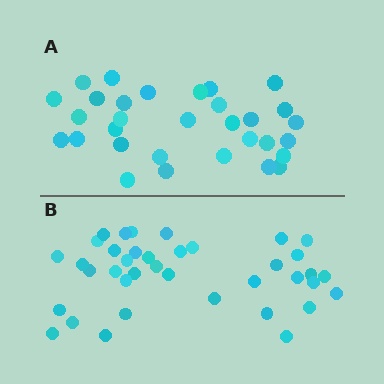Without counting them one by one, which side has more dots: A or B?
Region B (the bottom region) has more dots.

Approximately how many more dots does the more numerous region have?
Region B has roughly 8 or so more dots than region A.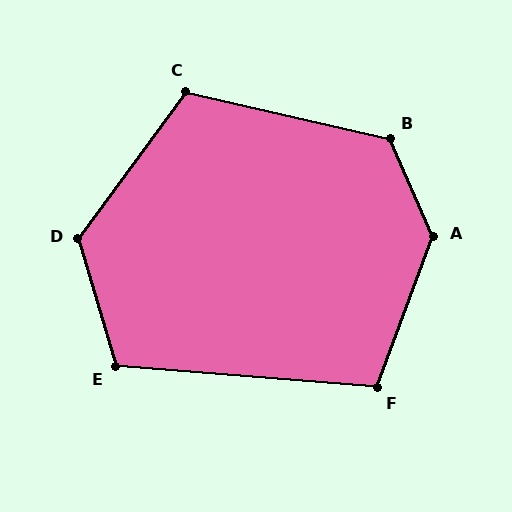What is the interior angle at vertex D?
Approximately 127 degrees (obtuse).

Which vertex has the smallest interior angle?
F, at approximately 106 degrees.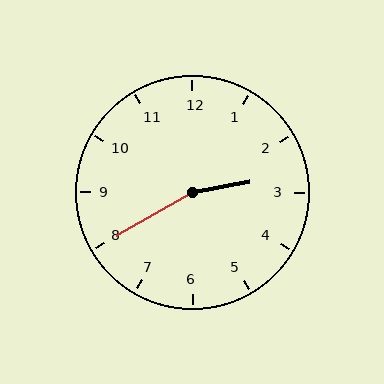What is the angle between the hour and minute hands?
Approximately 160 degrees.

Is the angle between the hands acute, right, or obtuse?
It is obtuse.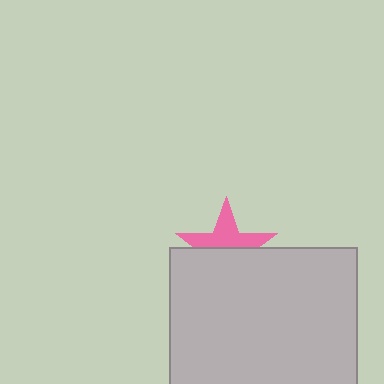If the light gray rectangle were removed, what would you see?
You would see the complete pink star.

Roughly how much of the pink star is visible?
About half of it is visible (roughly 49%).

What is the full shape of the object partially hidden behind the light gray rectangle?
The partially hidden object is a pink star.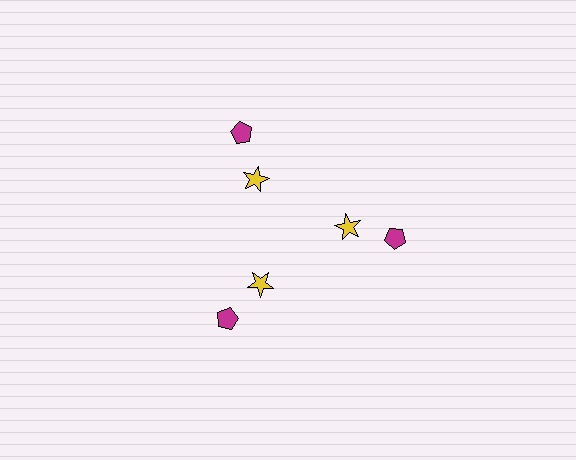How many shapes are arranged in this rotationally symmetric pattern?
There are 6 shapes, arranged in 3 groups of 2.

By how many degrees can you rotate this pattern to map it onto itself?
The pattern maps onto itself every 120 degrees of rotation.